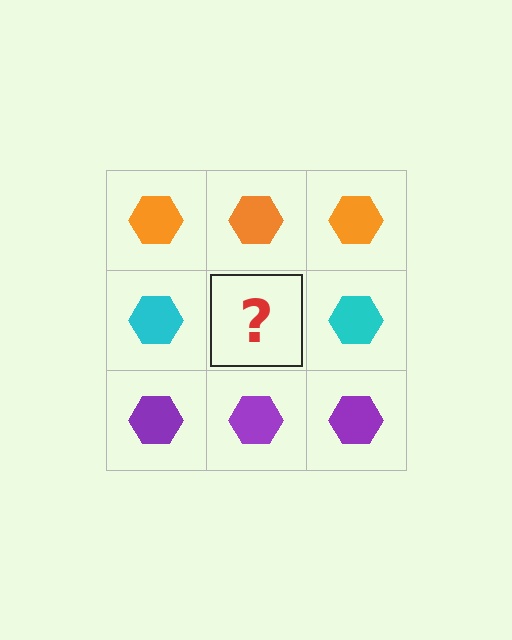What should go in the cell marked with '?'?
The missing cell should contain a cyan hexagon.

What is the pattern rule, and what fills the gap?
The rule is that each row has a consistent color. The gap should be filled with a cyan hexagon.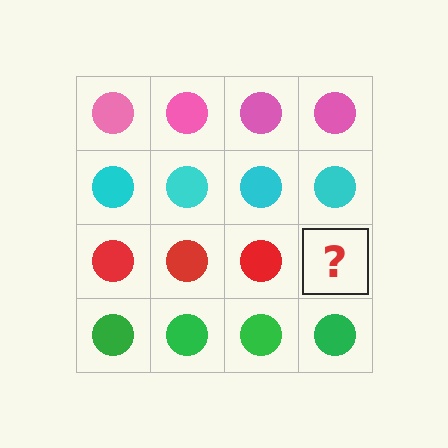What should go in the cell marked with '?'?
The missing cell should contain a red circle.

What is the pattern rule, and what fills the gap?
The rule is that each row has a consistent color. The gap should be filled with a red circle.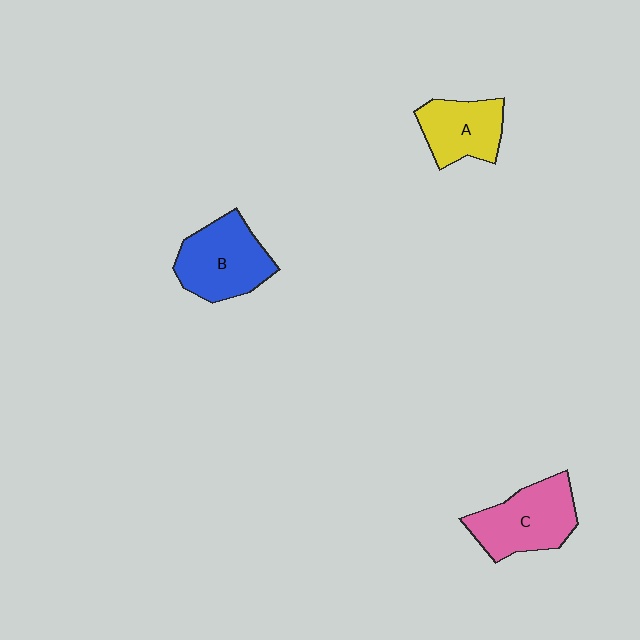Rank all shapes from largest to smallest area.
From largest to smallest: C (pink), B (blue), A (yellow).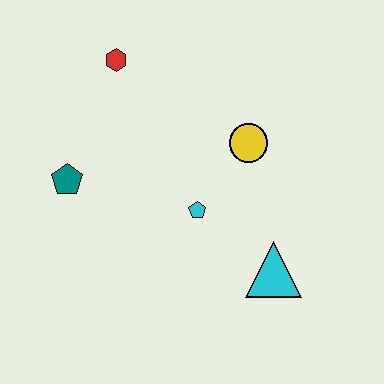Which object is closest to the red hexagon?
The teal pentagon is closest to the red hexagon.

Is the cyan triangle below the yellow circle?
Yes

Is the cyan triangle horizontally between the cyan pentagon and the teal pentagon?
No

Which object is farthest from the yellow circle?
The teal pentagon is farthest from the yellow circle.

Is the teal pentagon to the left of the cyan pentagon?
Yes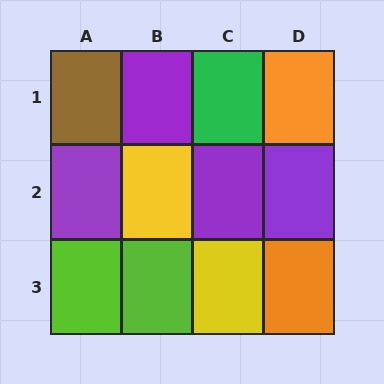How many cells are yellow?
2 cells are yellow.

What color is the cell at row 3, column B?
Lime.